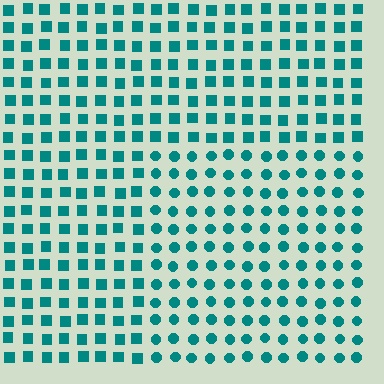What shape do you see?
I see a rectangle.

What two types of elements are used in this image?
The image uses circles inside the rectangle region and squares outside it.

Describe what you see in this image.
The image is filled with small teal elements arranged in a uniform grid. A rectangle-shaped region contains circles, while the surrounding area contains squares. The boundary is defined purely by the change in element shape.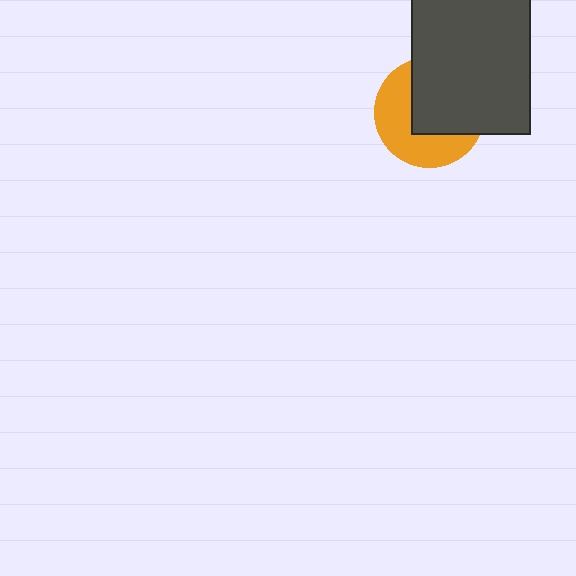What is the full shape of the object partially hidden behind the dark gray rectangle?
The partially hidden object is an orange circle.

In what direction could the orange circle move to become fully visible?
The orange circle could move toward the lower-left. That would shift it out from behind the dark gray rectangle entirely.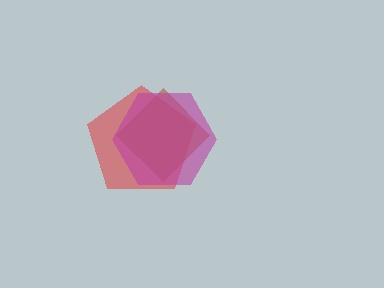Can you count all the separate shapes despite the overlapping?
Yes, there are 3 separate shapes.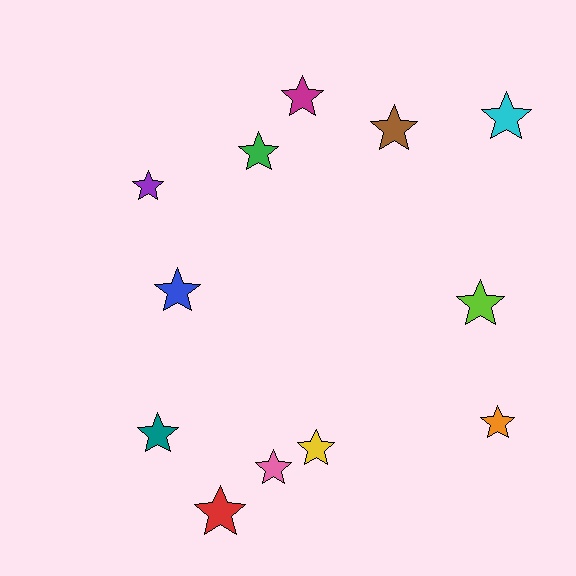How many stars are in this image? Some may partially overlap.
There are 12 stars.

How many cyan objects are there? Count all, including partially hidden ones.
There is 1 cyan object.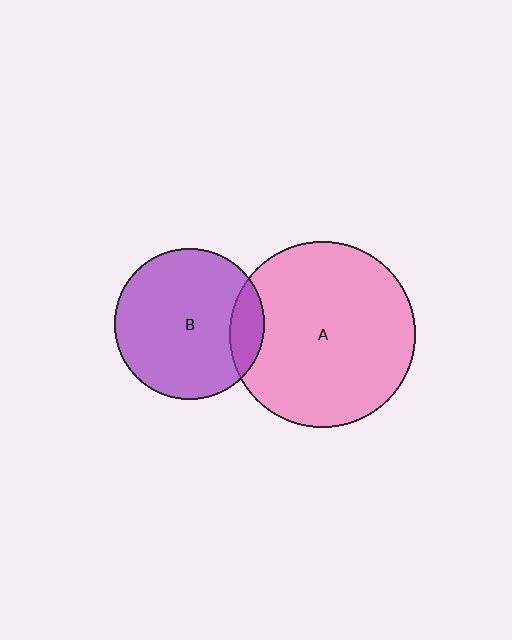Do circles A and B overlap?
Yes.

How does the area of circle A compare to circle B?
Approximately 1.5 times.